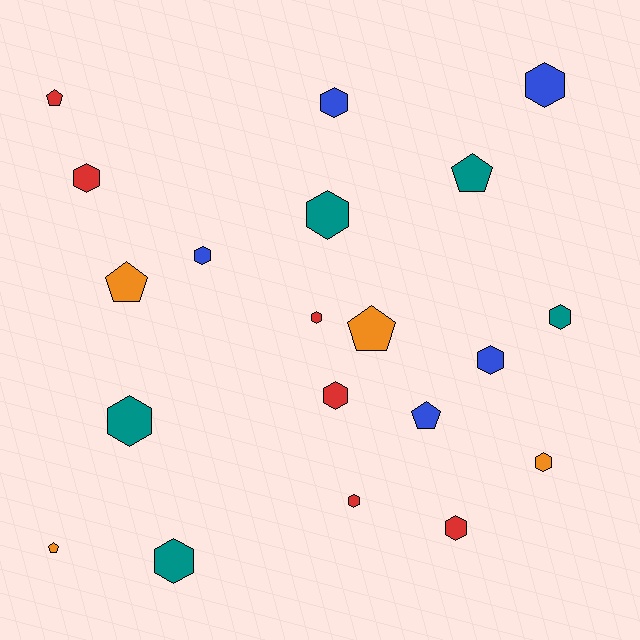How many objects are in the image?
There are 20 objects.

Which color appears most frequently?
Red, with 6 objects.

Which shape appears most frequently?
Hexagon, with 14 objects.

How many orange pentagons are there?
There are 3 orange pentagons.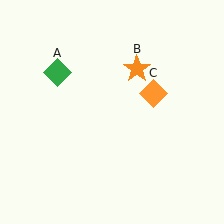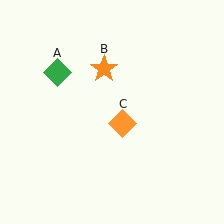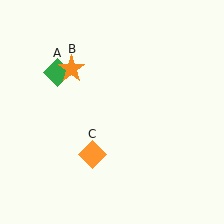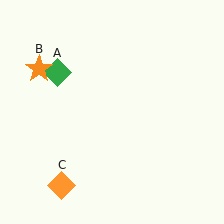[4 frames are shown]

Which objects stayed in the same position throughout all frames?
Green diamond (object A) remained stationary.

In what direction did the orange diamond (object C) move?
The orange diamond (object C) moved down and to the left.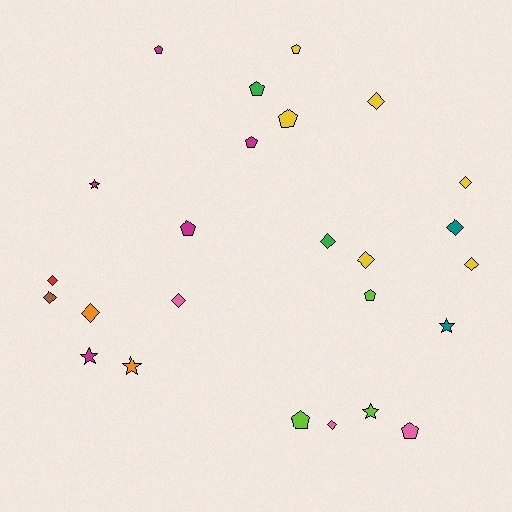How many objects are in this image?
There are 25 objects.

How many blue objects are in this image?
There are no blue objects.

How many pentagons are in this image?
There are 9 pentagons.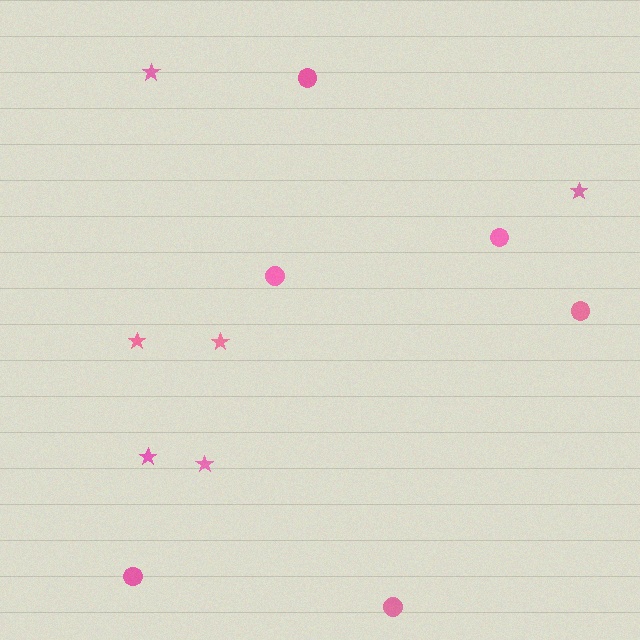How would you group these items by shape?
There are 2 groups: one group of stars (6) and one group of circles (6).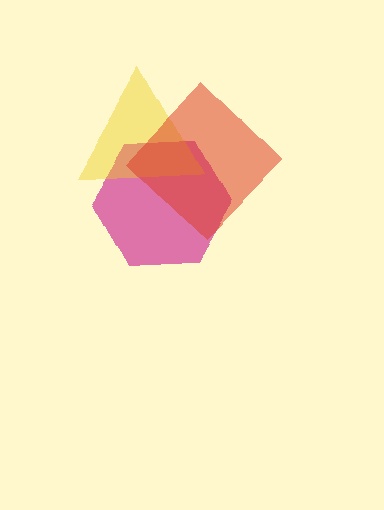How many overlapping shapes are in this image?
There are 3 overlapping shapes in the image.